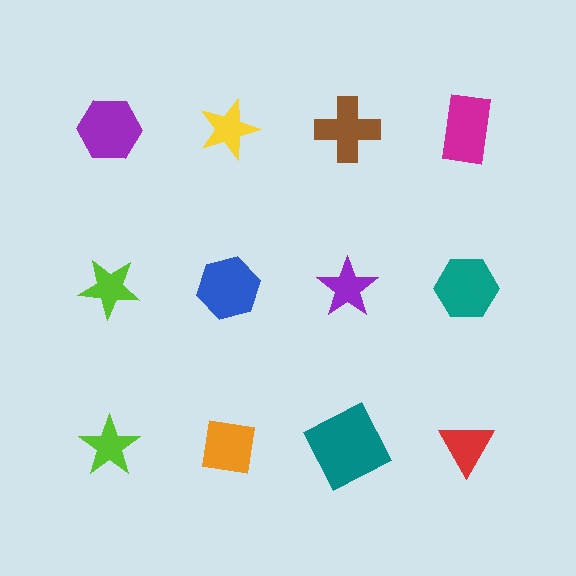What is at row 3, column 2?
An orange square.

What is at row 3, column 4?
A red triangle.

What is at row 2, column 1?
A lime star.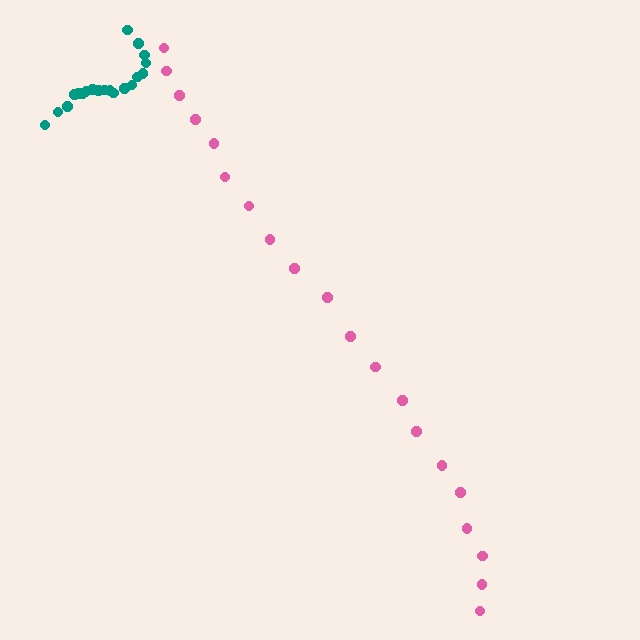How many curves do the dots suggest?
There are 2 distinct paths.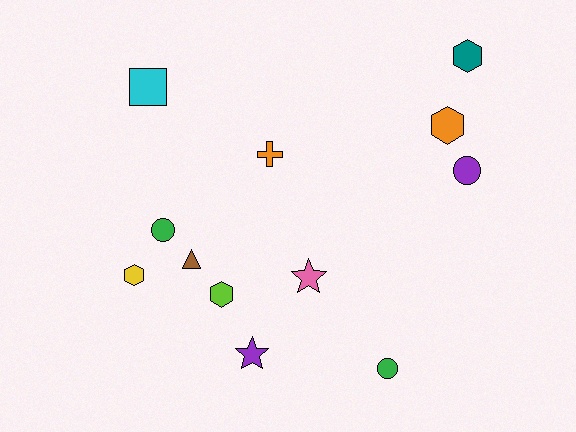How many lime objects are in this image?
There is 1 lime object.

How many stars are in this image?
There are 2 stars.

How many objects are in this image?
There are 12 objects.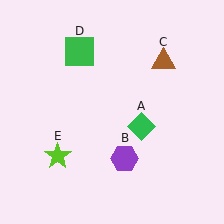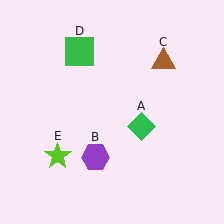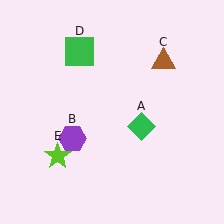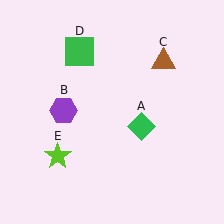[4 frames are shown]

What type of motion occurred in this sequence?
The purple hexagon (object B) rotated clockwise around the center of the scene.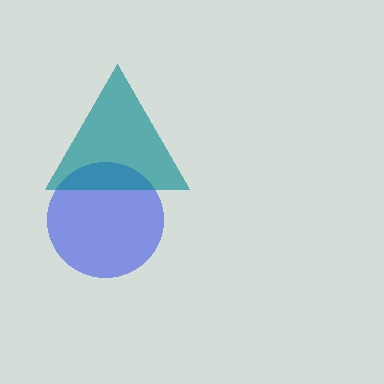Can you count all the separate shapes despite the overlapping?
Yes, there are 2 separate shapes.